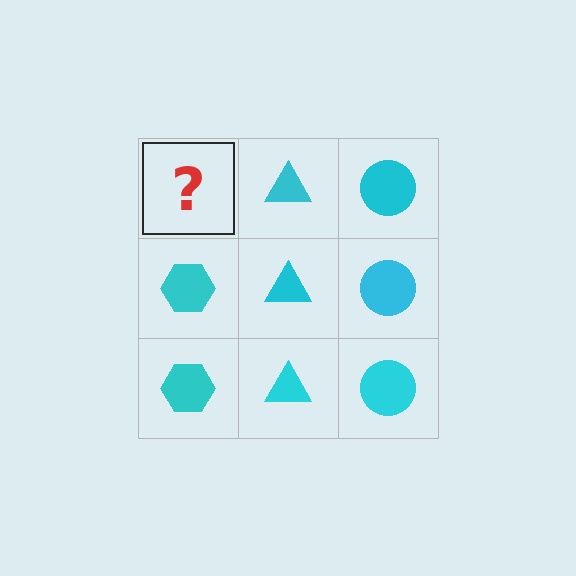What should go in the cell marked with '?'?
The missing cell should contain a cyan hexagon.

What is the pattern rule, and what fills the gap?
The rule is that each column has a consistent shape. The gap should be filled with a cyan hexagon.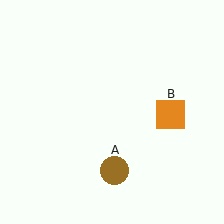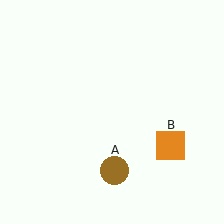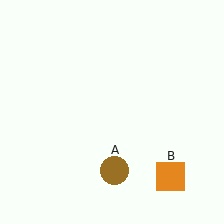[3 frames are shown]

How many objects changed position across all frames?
1 object changed position: orange square (object B).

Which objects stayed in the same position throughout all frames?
Brown circle (object A) remained stationary.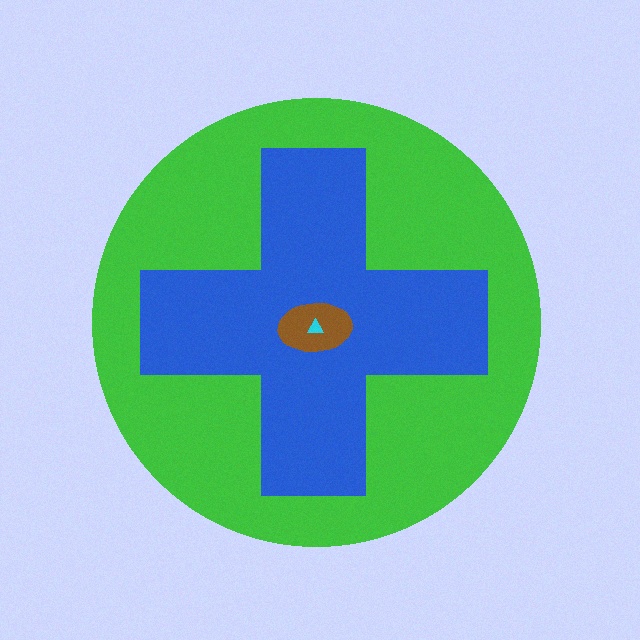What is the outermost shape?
The green circle.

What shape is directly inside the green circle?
The blue cross.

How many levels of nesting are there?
4.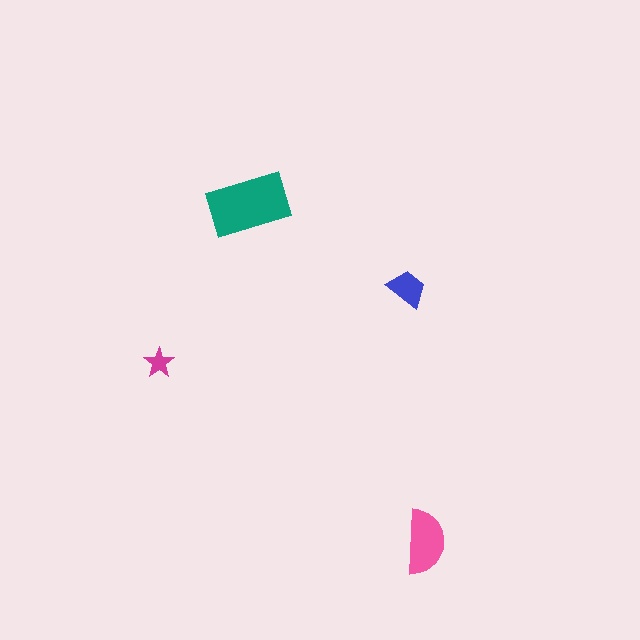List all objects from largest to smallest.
The teal rectangle, the pink semicircle, the blue trapezoid, the magenta star.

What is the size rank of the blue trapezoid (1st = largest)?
3rd.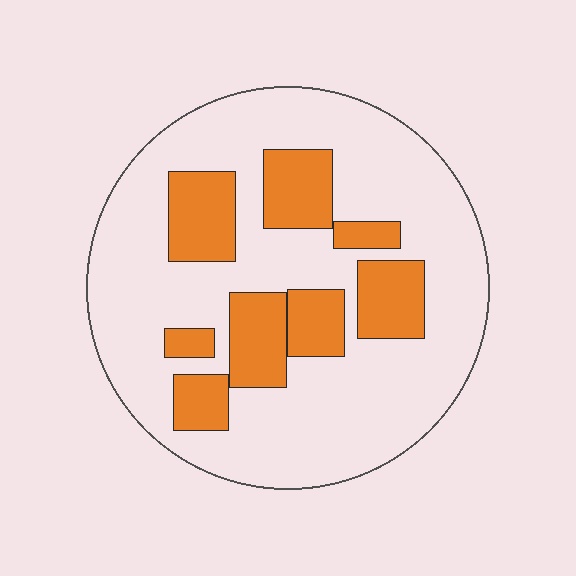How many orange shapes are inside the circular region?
8.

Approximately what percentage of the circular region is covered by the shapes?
Approximately 25%.